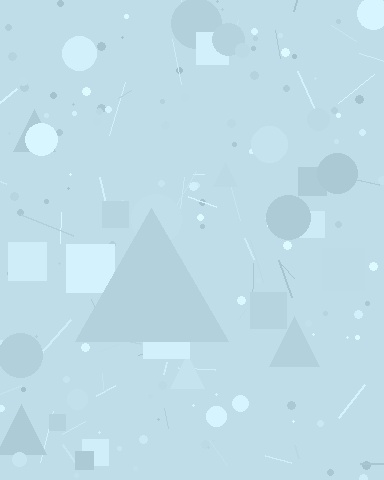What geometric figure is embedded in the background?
A triangle is embedded in the background.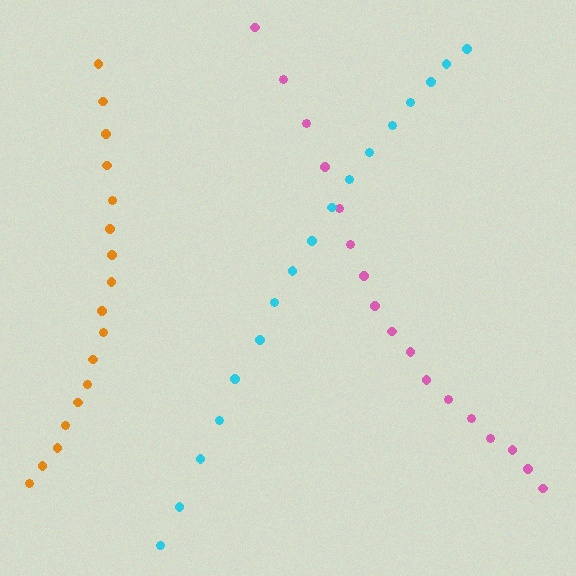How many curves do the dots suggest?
There are 3 distinct paths.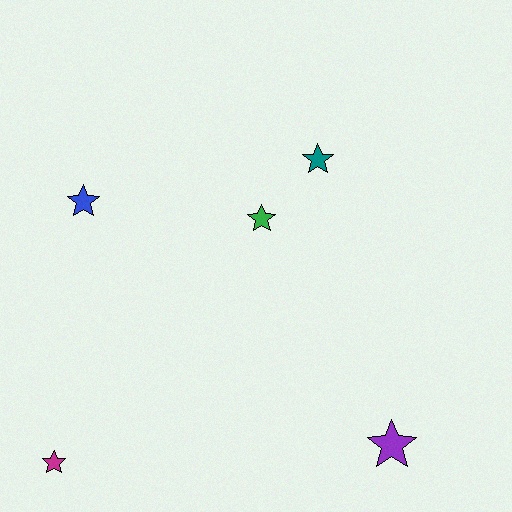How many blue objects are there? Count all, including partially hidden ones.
There is 1 blue object.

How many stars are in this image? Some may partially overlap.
There are 5 stars.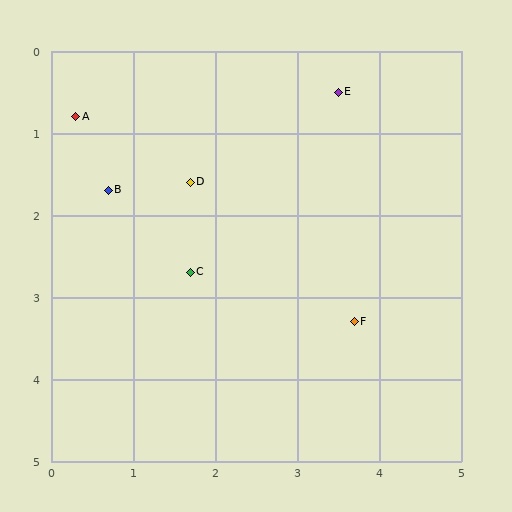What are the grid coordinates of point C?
Point C is at approximately (1.7, 2.7).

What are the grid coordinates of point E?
Point E is at approximately (3.5, 0.5).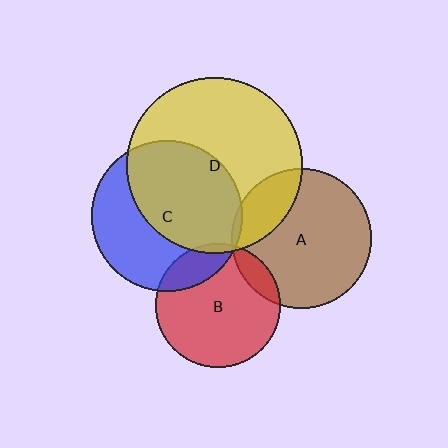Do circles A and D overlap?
Yes.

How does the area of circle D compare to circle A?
Approximately 1.6 times.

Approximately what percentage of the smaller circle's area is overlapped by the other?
Approximately 20%.